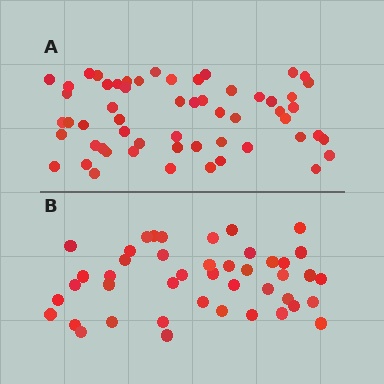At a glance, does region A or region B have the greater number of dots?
Region A (the top region) has more dots.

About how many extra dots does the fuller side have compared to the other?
Region A has approximately 15 more dots than region B.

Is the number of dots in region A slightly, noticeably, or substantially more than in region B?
Region A has noticeably more, but not dramatically so. The ratio is roughly 1.3 to 1.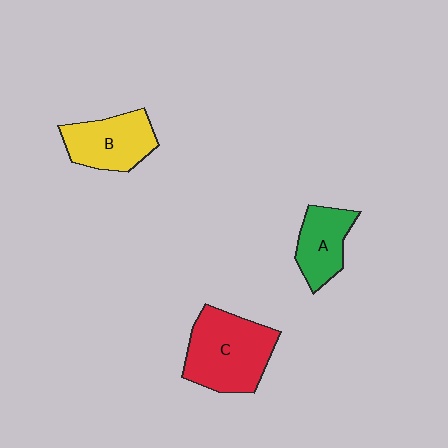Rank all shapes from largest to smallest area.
From largest to smallest: C (red), B (yellow), A (green).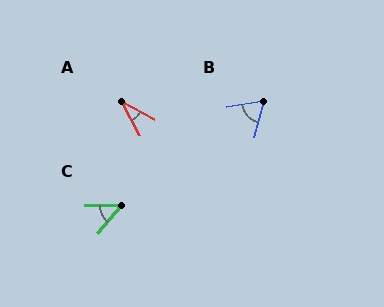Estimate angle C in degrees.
Approximately 51 degrees.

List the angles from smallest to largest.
A (33°), C (51°), B (65°).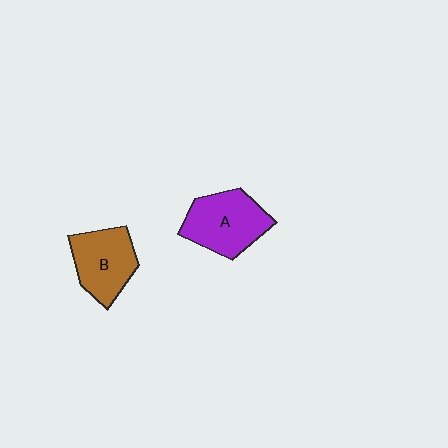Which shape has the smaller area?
Shape B (brown).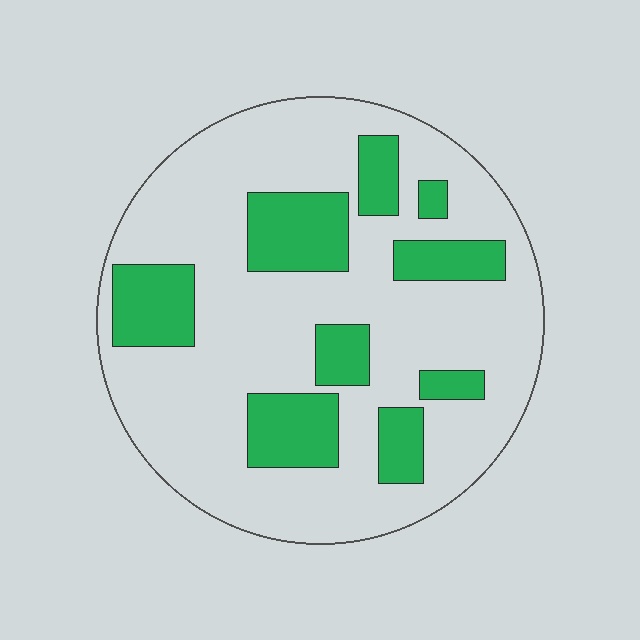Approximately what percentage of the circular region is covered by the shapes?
Approximately 25%.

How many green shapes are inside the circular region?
9.